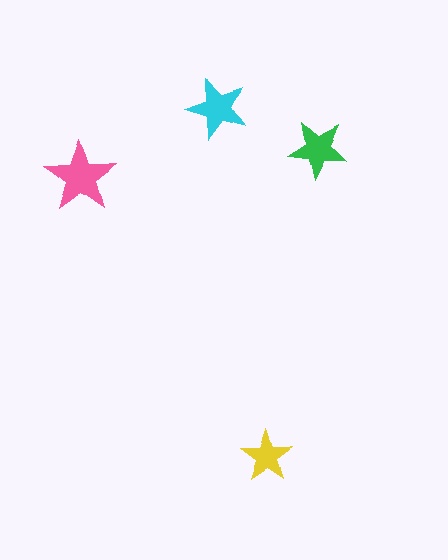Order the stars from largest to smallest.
the pink one, the cyan one, the green one, the yellow one.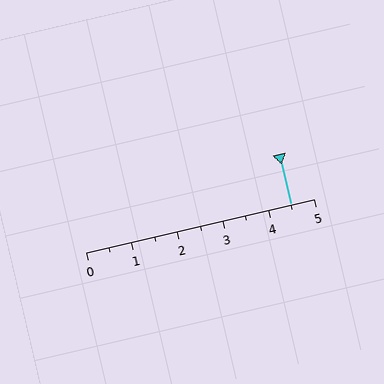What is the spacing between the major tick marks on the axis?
The major ticks are spaced 1 apart.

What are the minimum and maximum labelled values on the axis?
The axis runs from 0 to 5.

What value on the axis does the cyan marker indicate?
The marker indicates approximately 4.5.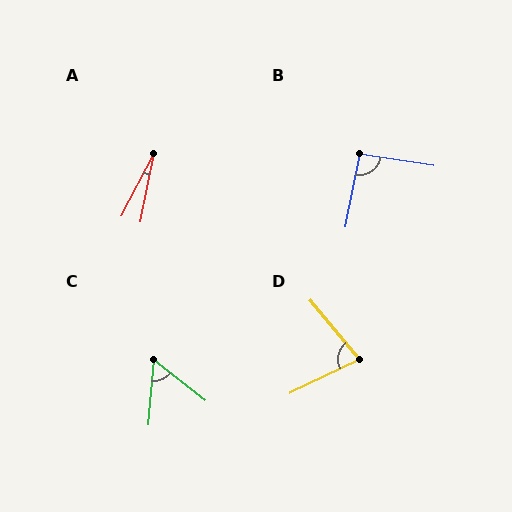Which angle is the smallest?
A, at approximately 17 degrees.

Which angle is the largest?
B, at approximately 93 degrees.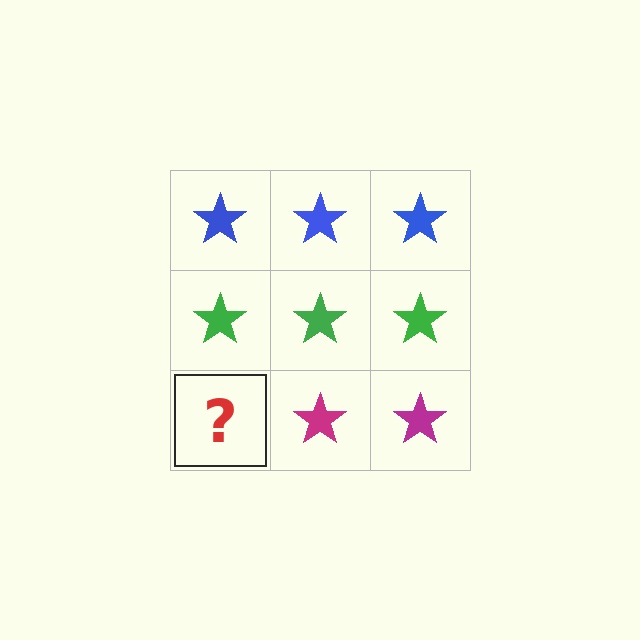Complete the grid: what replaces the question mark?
The question mark should be replaced with a magenta star.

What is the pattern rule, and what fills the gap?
The rule is that each row has a consistent color. The gap should be filled with a magenta star.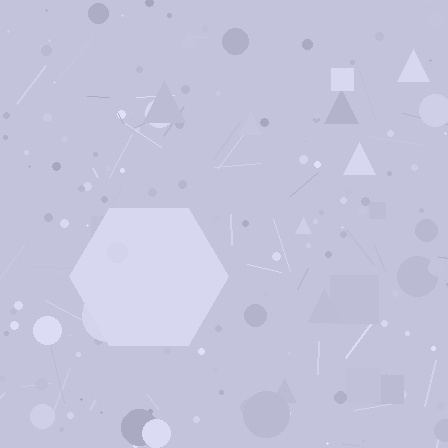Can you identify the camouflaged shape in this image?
The camouflaged shape is a hexagon.